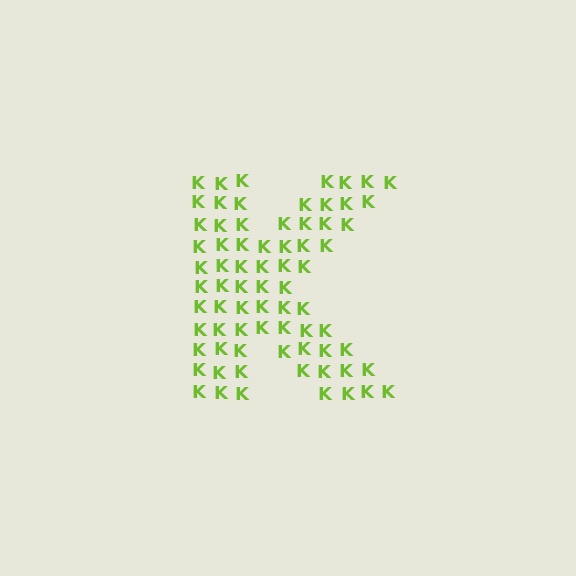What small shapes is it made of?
It is made of small letter K's.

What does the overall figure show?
The overall figure shows the letter K.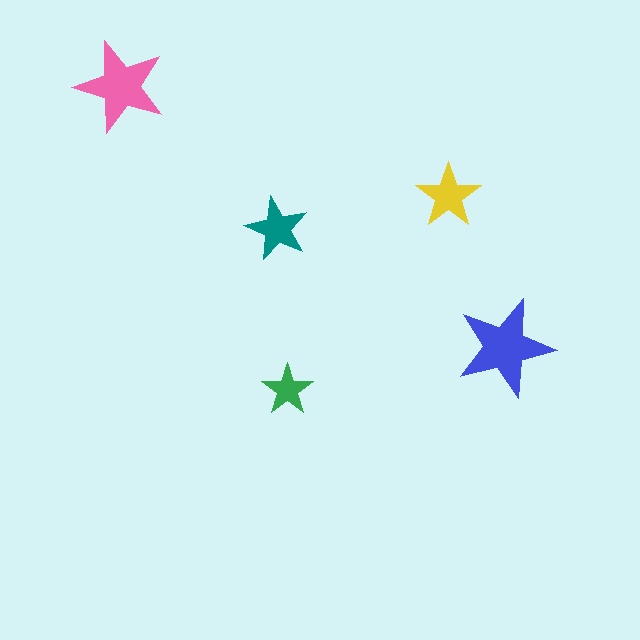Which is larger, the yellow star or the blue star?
The blue one.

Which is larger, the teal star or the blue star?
The blue one.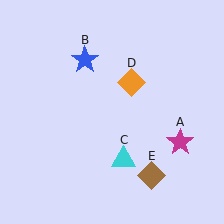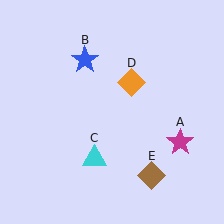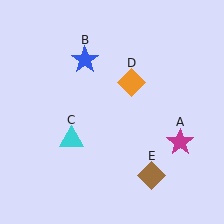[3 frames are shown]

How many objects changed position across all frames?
1 object changed position: cyan triangle (object C).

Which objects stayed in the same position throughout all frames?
Magenta star (object A) and blue star (object B) and orange diamond (object D) and brown diamond (object E) remained stationary.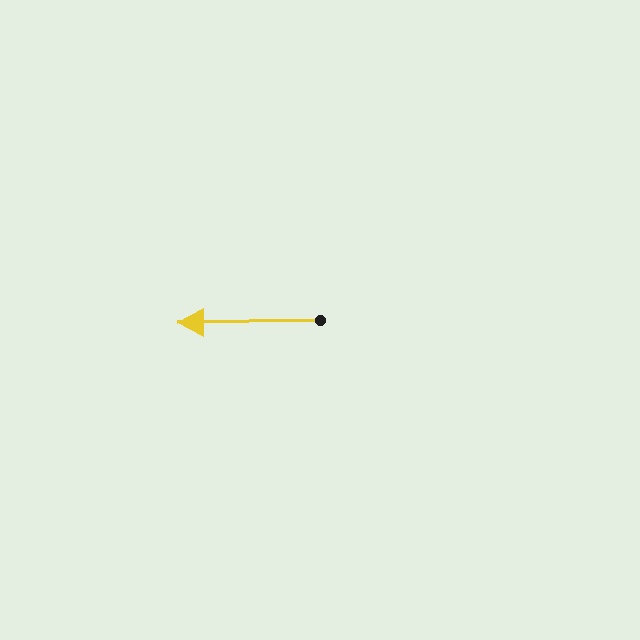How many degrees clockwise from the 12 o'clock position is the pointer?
Approximately 269 degrees.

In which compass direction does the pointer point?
West.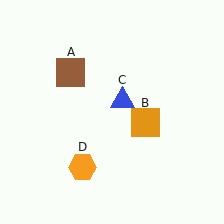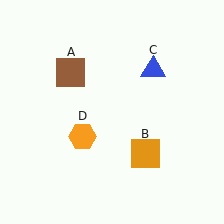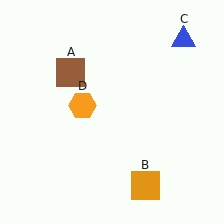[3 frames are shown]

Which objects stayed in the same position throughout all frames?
Brown square (object A) remained stationary.